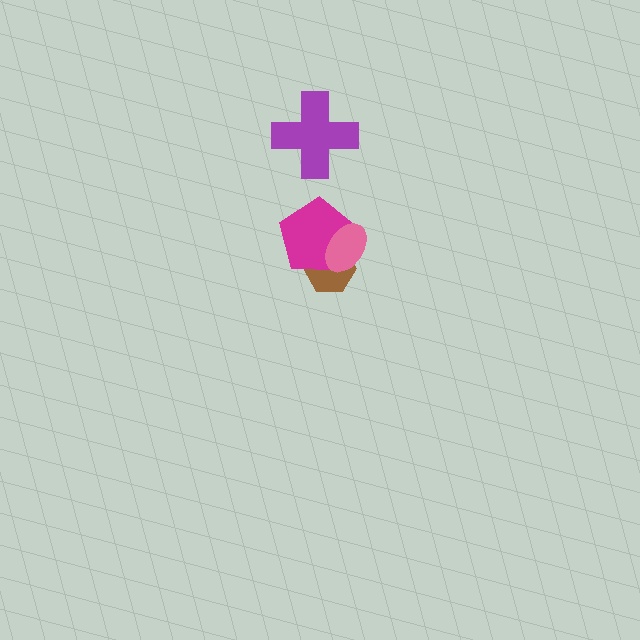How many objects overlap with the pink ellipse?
2 objects overlap with the pink ellipse.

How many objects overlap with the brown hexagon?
2 objects overlap with the brown hexagon.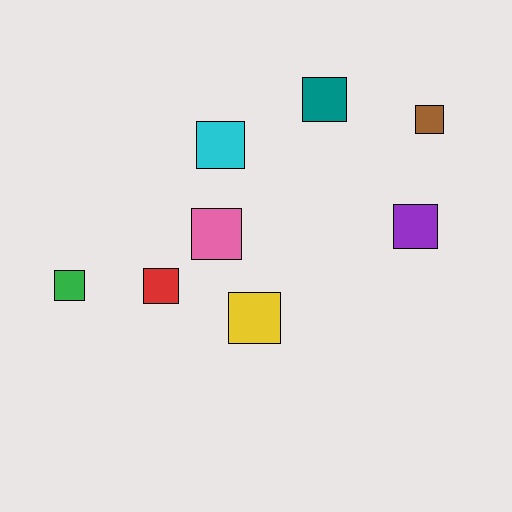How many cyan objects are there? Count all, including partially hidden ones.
There is 1 cyan object.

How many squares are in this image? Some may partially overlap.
There are 8 squares.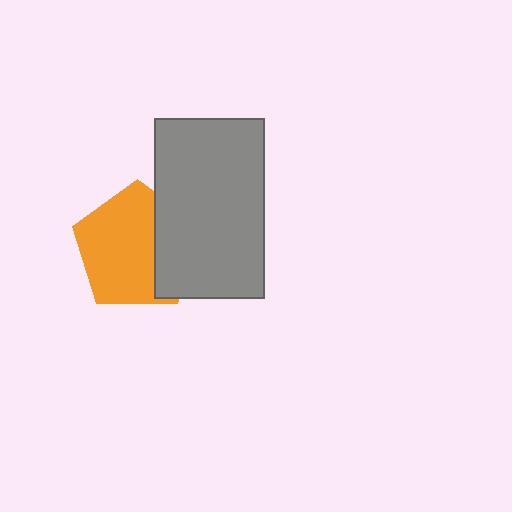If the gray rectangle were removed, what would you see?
You would see the complete orange pentagon.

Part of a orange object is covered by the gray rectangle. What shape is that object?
It is a pentagon.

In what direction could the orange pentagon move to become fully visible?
The orange pentagon could move left. That would shift it out from behind the gray rectangle entirely.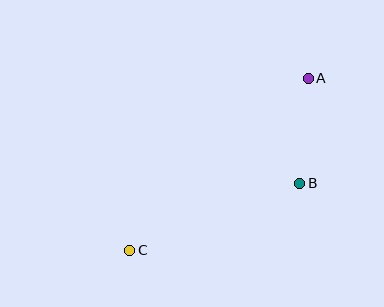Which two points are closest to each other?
Points A and B are closest to each other.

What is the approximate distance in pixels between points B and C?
The distance between B and C is approximately 183 pixels.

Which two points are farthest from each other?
Points A and C are farthest from each other.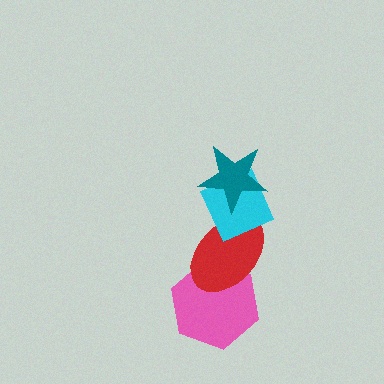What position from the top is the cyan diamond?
The cyan diamond is 2nd from the top.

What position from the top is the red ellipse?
The red ellipse is 3rd from the top.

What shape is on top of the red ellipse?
The cyan diamond is on top of the red ellipse.